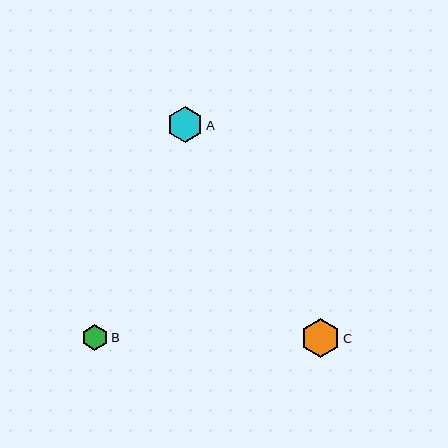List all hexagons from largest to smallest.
From largest to smallest: C, A, B.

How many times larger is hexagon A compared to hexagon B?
Hexagon A is approximately 1.4 times the size of hexagon B.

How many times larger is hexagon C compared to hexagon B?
Hexagon C is approximately 1.5 times the size of hexagon B.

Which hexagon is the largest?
Hexagon C is the largest with a size of approximately 39 pixels.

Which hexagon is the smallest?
Hexagon B is the smallest with a size of approximately 26 pixels.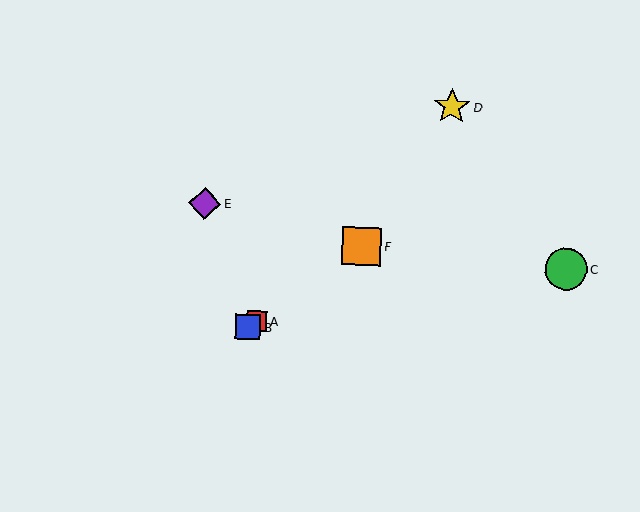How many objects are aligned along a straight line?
3 objects (A, B, F) are aligned along a straight line.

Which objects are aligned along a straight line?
Objects A, B, F are aligned along a straight line.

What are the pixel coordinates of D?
Object D is at (452, 107).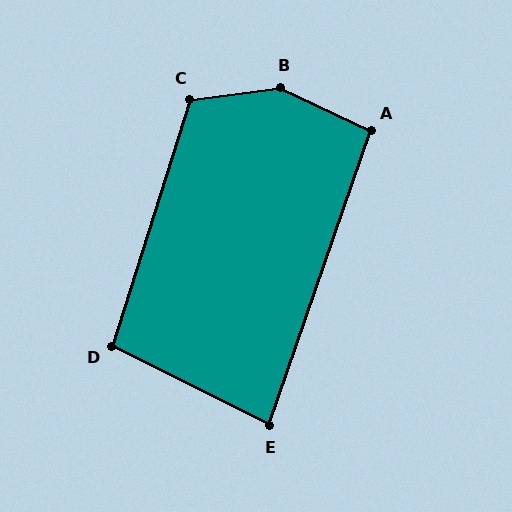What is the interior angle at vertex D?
Approximately 99 degrees (obtuse).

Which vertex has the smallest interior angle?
E, at approximately 82 degrees.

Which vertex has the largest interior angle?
B, at approximately 147 degrees.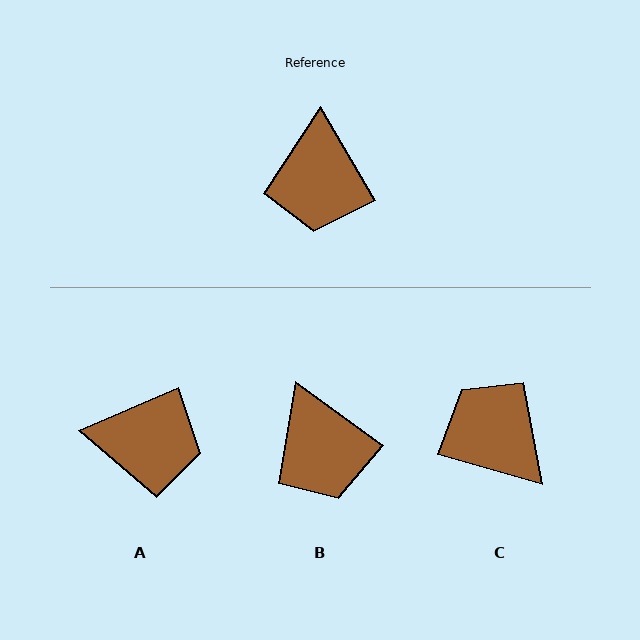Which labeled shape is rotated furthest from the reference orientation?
C, about 137 degrees away.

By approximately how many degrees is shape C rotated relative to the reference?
Approximately 137 degrees clockwise.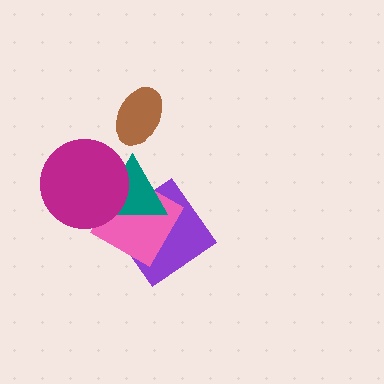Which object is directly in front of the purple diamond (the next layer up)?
The pink square is directly in front of the purple diamond.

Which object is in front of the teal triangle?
The magenta circle is in front of the teal triangle.